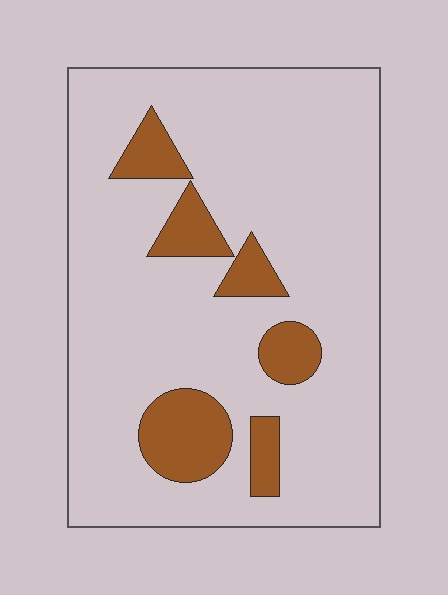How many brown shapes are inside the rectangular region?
6.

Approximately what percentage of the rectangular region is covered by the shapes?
Approximately 15%.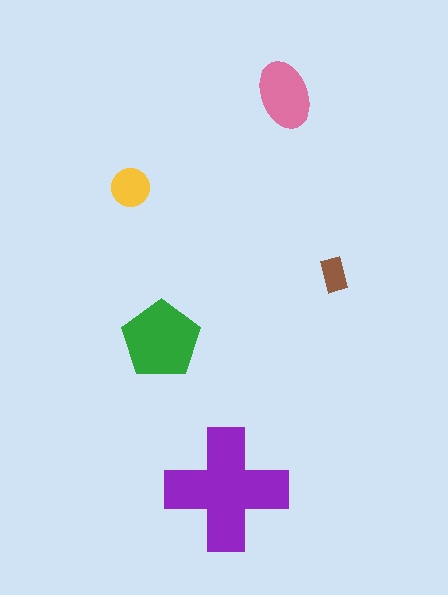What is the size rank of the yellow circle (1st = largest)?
4th.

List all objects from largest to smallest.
The purple cross, the green pentagon, the pink ellipse, the yellow circle, the brown rectangle.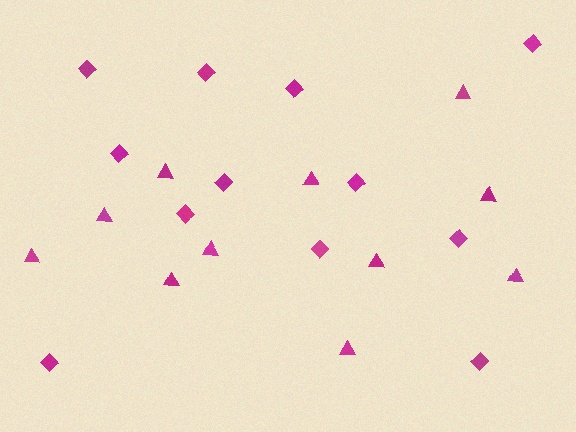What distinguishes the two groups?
There are 2 groups: one group of diamonds (12) and one group of triangles (11).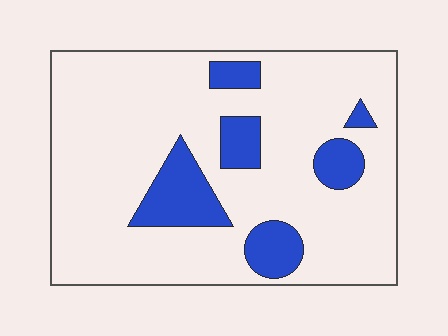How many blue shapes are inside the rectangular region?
6.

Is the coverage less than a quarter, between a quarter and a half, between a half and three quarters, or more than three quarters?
Less than a quarter.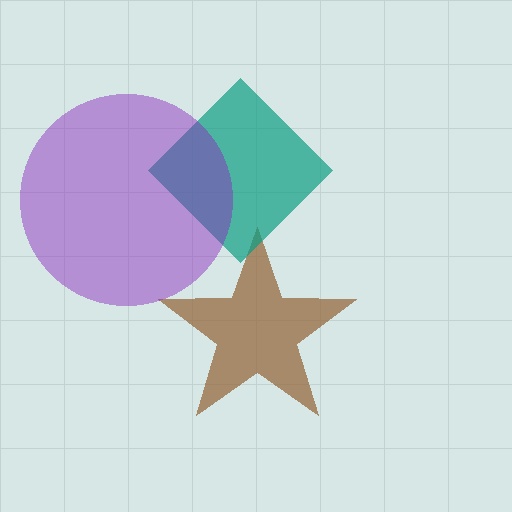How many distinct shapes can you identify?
There are 3 distinct shapes: a brown star, a teal diamond, a purple circle.